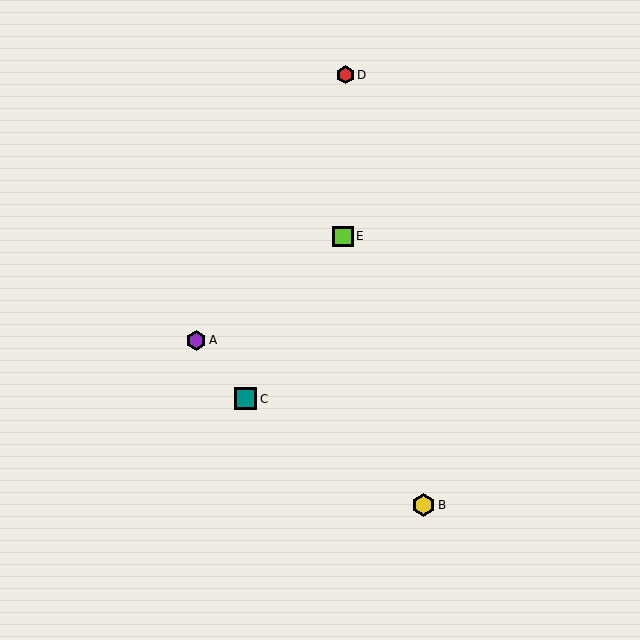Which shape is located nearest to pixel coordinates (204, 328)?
The purple hexagon (labeled A) at (196, 340) is nearest to that location.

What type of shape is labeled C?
Shape C is a teal square.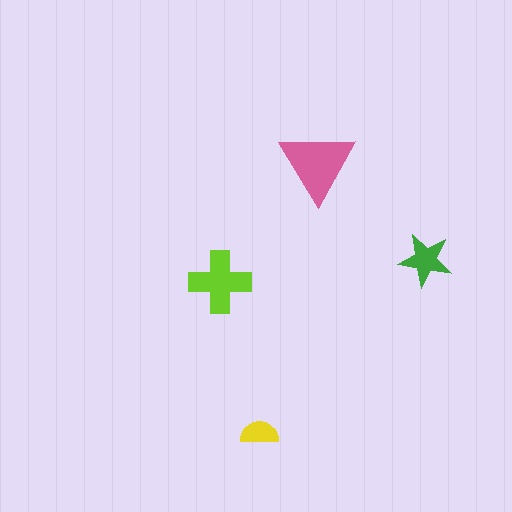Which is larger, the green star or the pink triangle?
The pink triangle.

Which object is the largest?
The pink triangle.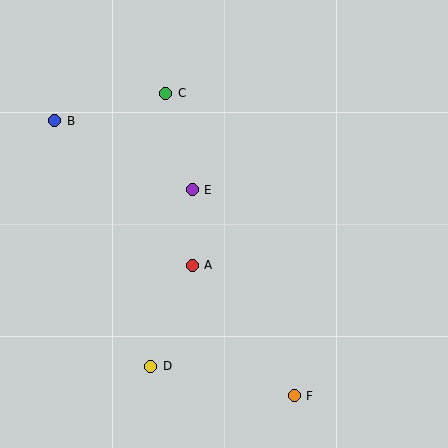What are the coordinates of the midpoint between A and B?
The midpoint between A and B is at (124, 193).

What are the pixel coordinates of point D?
Point D is at (151, 366).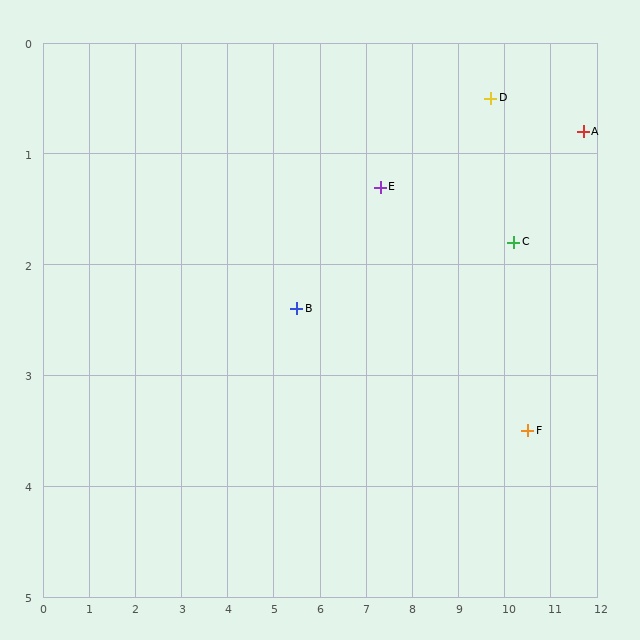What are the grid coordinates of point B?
Point B is at approximately (5.5, 2.4).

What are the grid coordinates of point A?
Point A is at approximately (11.7, 0.8).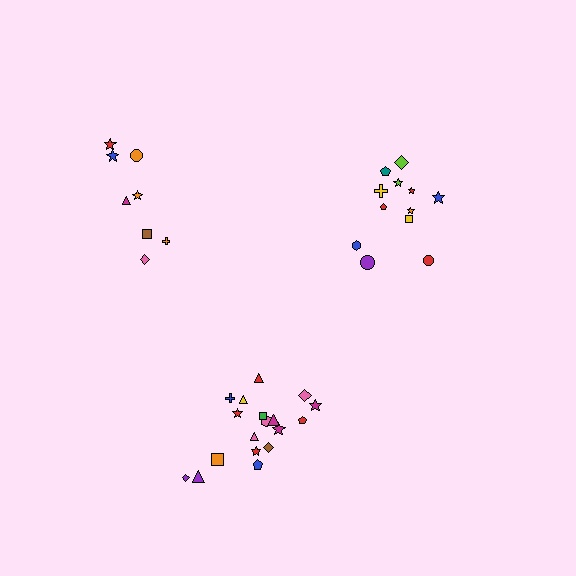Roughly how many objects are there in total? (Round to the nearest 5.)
Roughly 40 objects in total.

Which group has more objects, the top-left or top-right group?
The top-right group.